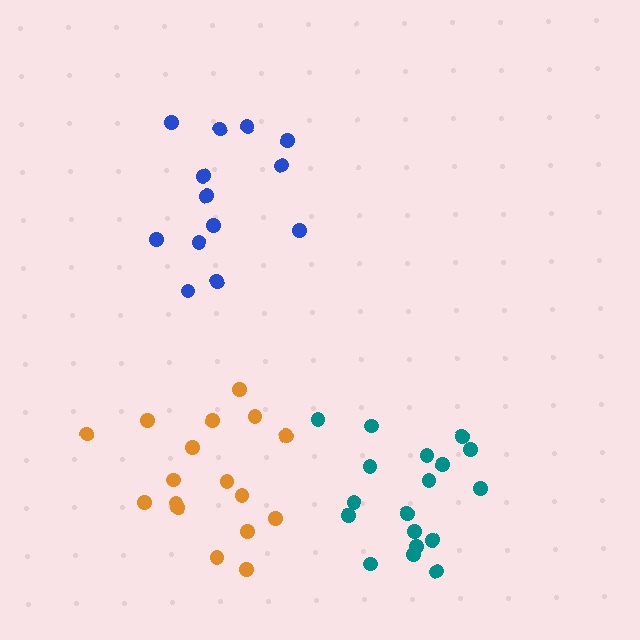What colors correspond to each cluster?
The clusters are colored: blue, teal, orange.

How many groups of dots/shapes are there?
There are 3 groups.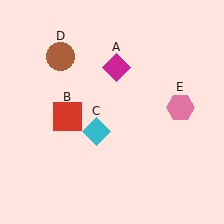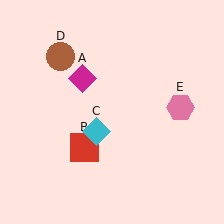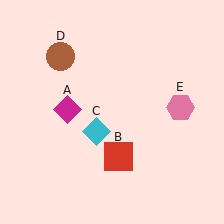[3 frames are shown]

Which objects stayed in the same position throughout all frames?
Cyan diamond (object C) and brown circle (object D) and pink hexagon (object E) remained stationary.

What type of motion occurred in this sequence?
The magenta diamond (object A), red square (object B) rotated counterclockwise around the center of the scene.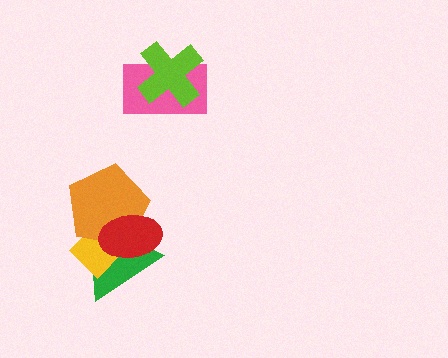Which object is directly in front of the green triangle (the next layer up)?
The yellow diamond is directly in front of the green triangle.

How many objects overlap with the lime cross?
1 object overlaps with the lime cross.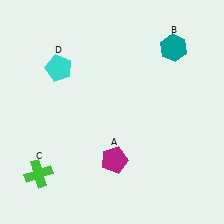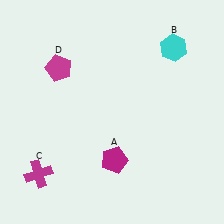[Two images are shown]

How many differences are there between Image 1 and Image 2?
There are 3 differences between the two images.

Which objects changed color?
B changed from teal to cyan. C changed from green to magenta. D changed from cyan to magenta.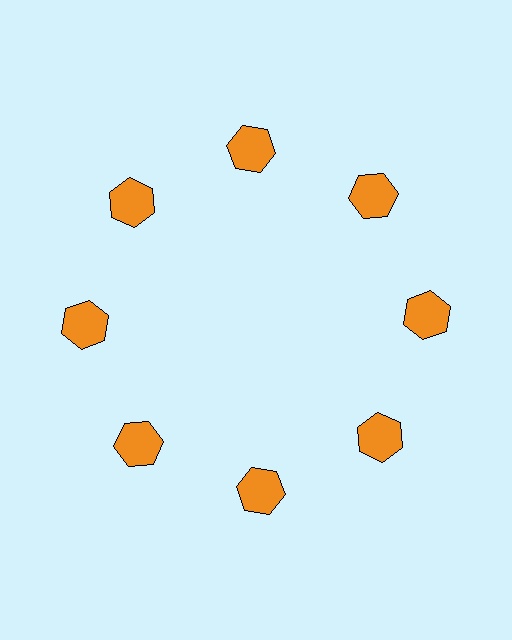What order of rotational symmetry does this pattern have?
This pattern has 8-fold rotational symmetry.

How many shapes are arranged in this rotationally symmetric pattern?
There are 8 shapes, arranged in 8 groups of 1.